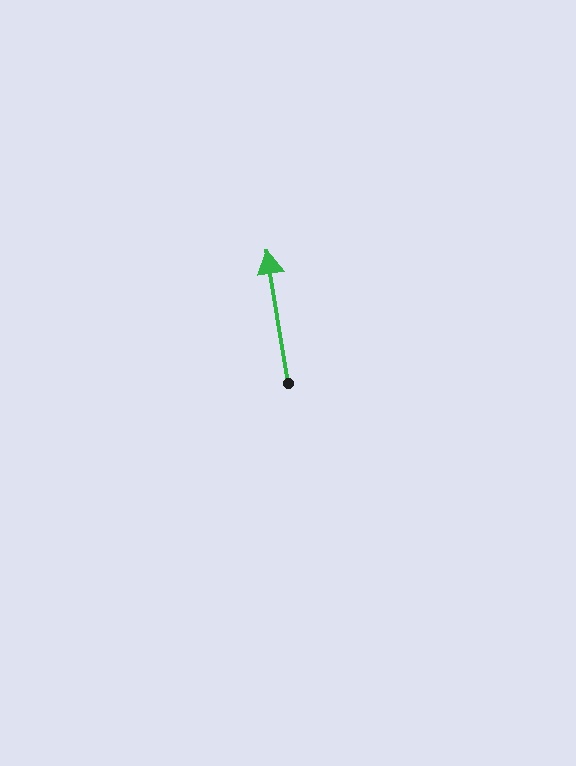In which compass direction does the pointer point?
North.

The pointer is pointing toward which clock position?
Roughly 12 o'clock.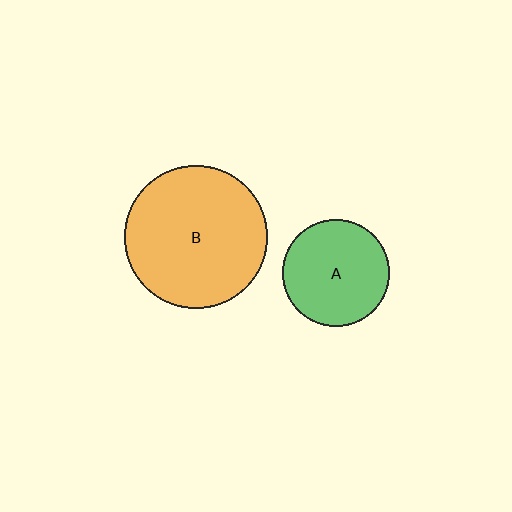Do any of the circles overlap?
No, none of the circles overlap.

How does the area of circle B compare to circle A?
Approximately 1.8 times.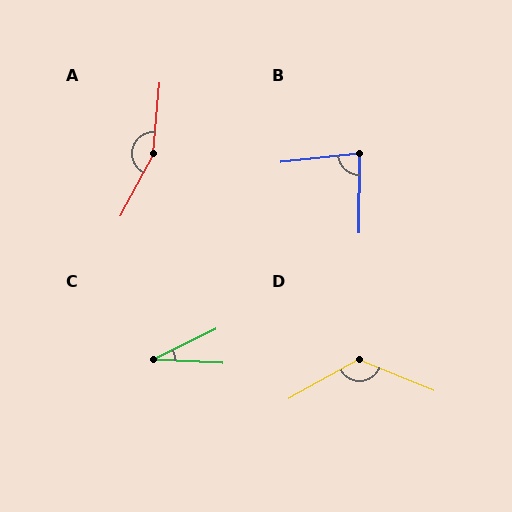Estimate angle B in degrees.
Approximately 83 degrees.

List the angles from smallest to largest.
C (28°), B (83°), D (129°), A (157°).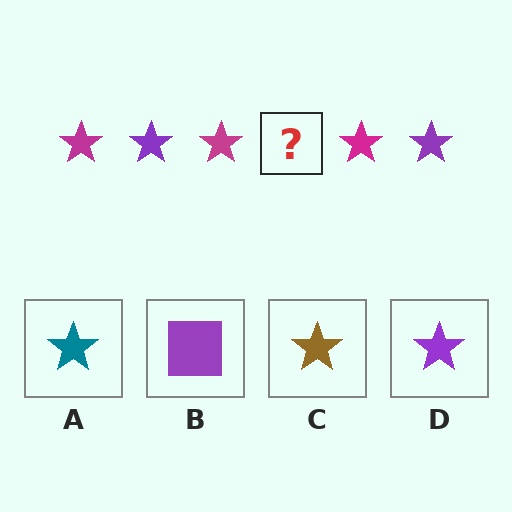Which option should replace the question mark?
Option D.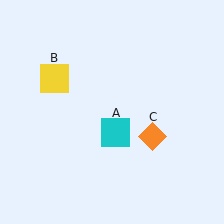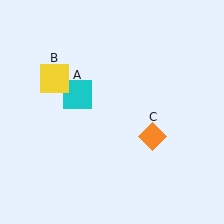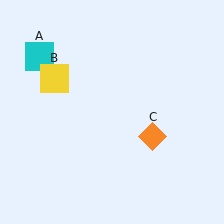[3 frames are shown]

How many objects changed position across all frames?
1 object changed position: cyan square (object A).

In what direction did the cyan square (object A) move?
The cyan square (object A) moved up and to the left.